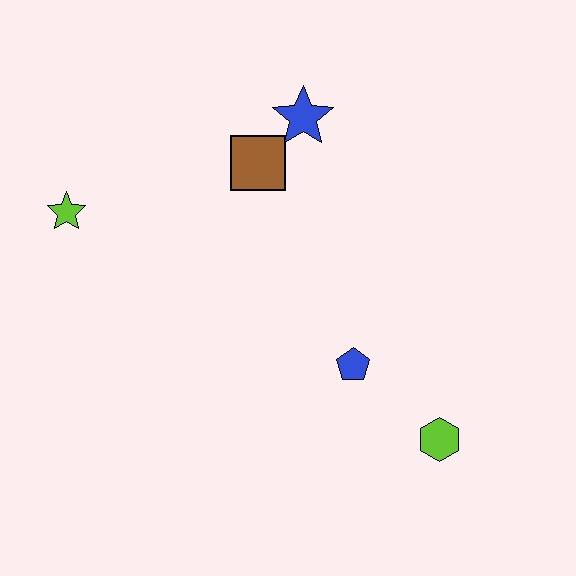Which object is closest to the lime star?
The brown square is closest to the lime star.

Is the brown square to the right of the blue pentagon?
No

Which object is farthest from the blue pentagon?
The lime star is farthest from the blue pentagon.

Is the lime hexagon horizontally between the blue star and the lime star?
No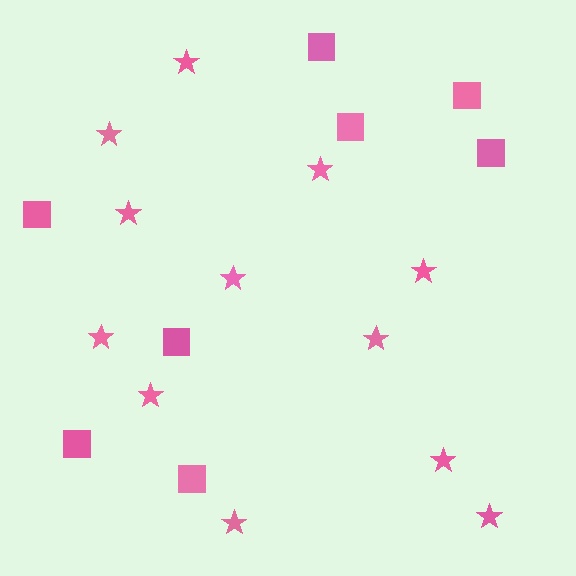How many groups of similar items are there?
There are 2 groups: one group of squares (8) and one group of stars (12).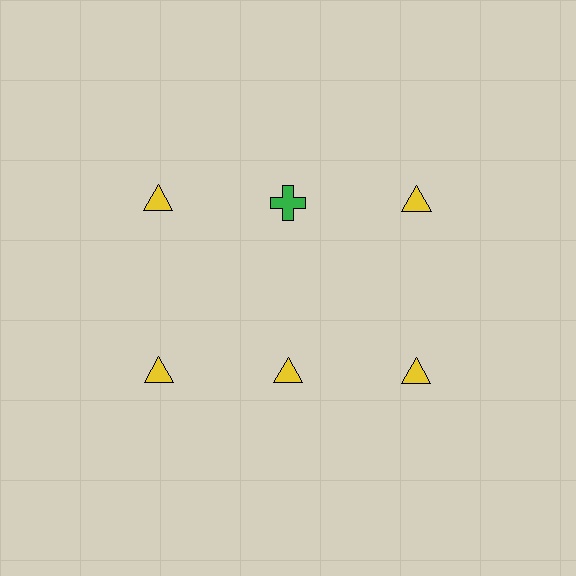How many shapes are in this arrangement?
There are 6 shapes arranged in a grid pattern.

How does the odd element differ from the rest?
It differs in both color (green instead of yellow) and shape (cross instead of triangle).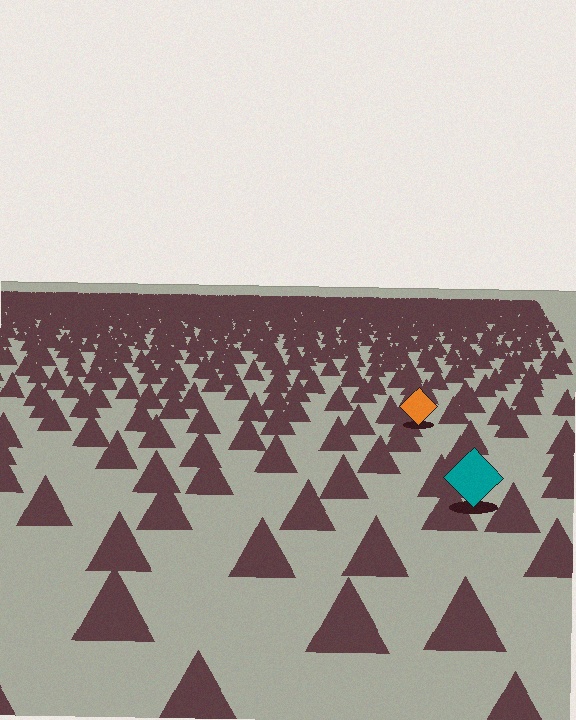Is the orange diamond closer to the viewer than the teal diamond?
No. The teal diamond is closer — you can tell from the texture gradient: the ground texture is coarser near it.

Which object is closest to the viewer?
The teal diamond is closest. The texture marks near it are larger and more spread out.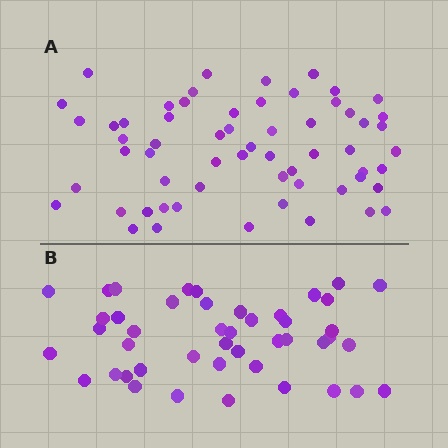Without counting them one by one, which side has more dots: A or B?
Region A (the top region) has more dots.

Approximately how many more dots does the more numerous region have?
Region A has approximately 15 more dots than region B.